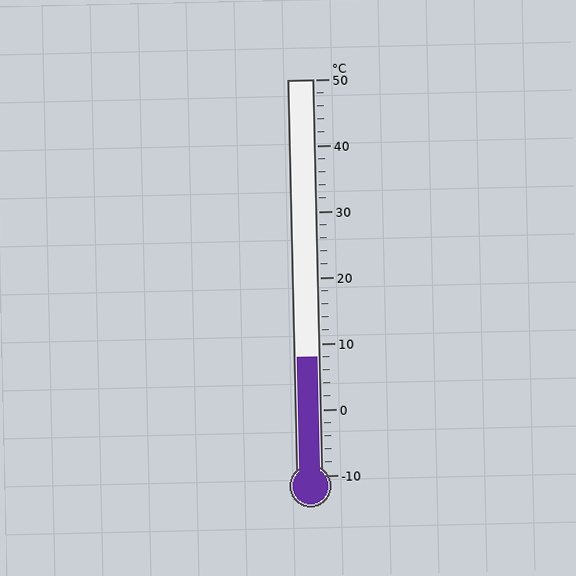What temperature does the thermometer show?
The thermometer shows approximately 8°C.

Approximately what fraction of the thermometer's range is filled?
The thermometer is filled to approximately 30% of its range.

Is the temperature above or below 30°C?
The temperature is below 30°C.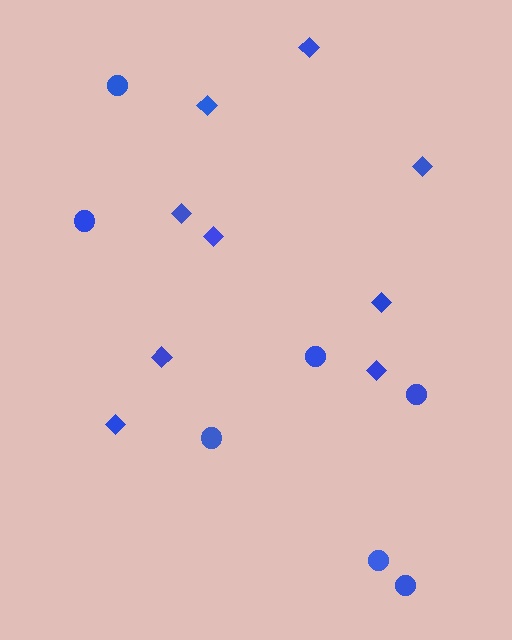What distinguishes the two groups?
There are 2 groups: one group of diamonds (9) and one group of circles (7).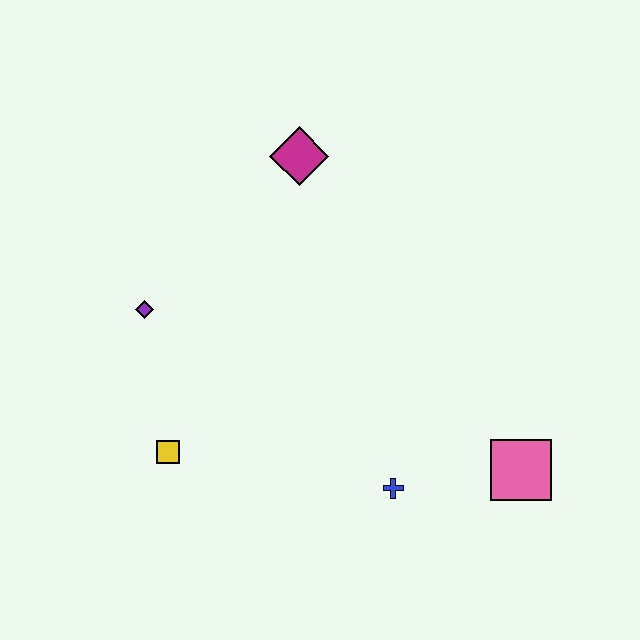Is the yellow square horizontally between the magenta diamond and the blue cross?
No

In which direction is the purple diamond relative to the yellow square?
The purple diamond is above the yellow square.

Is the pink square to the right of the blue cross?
Yes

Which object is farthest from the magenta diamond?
The pink square is farthest from the magenta diamond.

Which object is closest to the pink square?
The blue cross is closest to the pink square.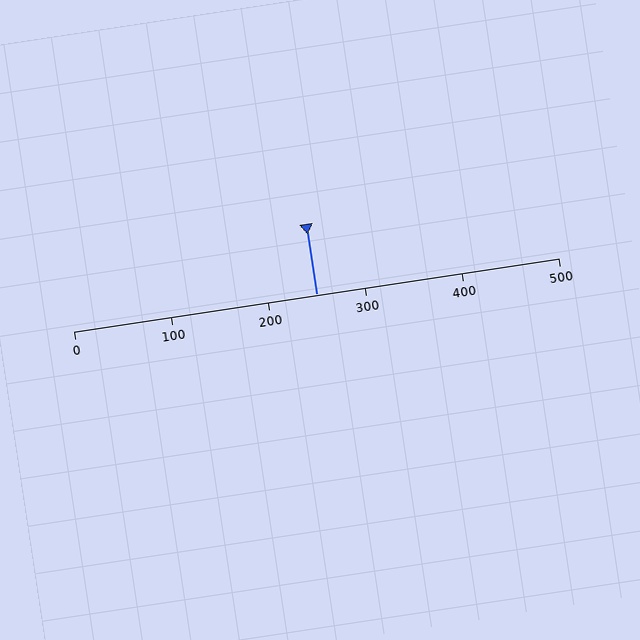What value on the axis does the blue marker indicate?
The marker indicates approximately 250.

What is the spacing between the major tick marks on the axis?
The major ticks are spaced 100 apart.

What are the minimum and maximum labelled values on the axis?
The axis runs from 0 to 500.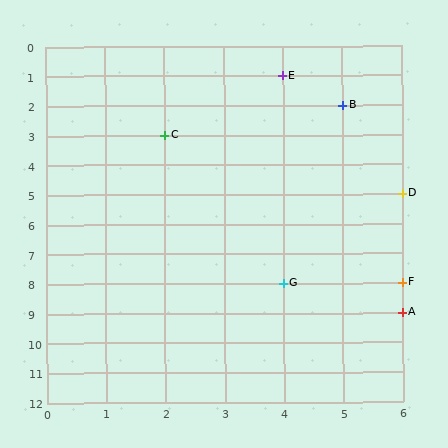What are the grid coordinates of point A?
Point A is at grid coordinates (6, 9).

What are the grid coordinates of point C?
Point C is at grid coordinates (2, 3).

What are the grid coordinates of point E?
Point E is at grid coordinates (4, 1).